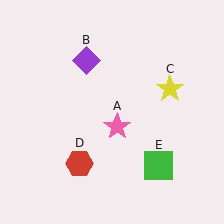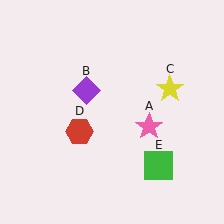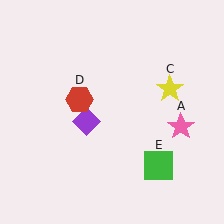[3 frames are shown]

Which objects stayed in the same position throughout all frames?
Yellow star (object C) and green square (object E) remained stationary.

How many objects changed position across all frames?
3 objects changed position: pink star (object A), purple diamond (object B), red hexagon (object D).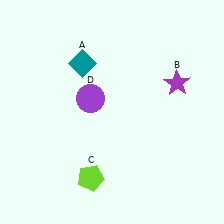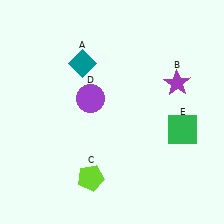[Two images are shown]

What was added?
A green square (E) was added in Image 2.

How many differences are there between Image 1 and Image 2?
There is 1 difference between the two images.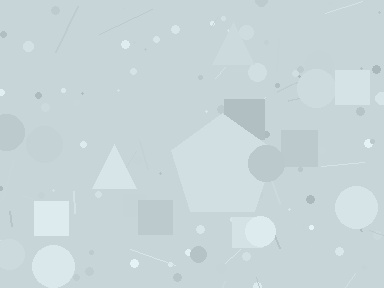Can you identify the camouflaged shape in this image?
The camouflaged shape is a pentagon.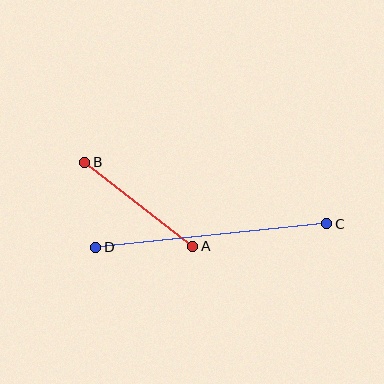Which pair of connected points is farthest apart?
Points C and D are farthest apart.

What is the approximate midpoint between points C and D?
The midpoint is at approximately (211, 236) pixels.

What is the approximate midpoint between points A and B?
The midpoint is at approximately (139, 204) pixels.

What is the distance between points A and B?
The distance is approximately 137 pixels.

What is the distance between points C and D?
The distance is approximately 232 pixels.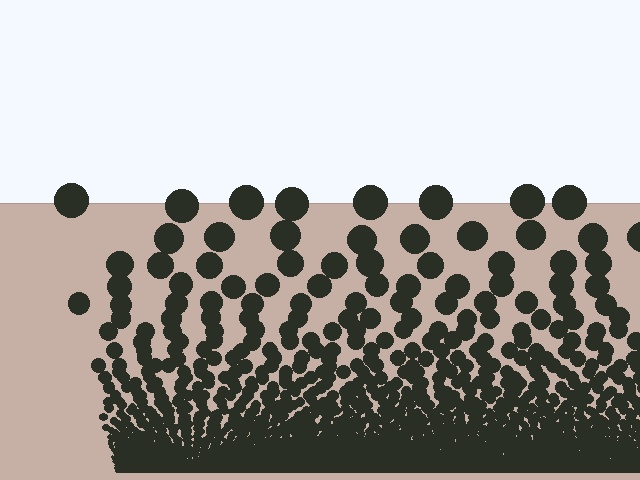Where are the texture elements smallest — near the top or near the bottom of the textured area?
Near the bottom.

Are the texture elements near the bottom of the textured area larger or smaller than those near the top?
Smaller. The gradient is inverted — elements near the bottom are smaller and denser.